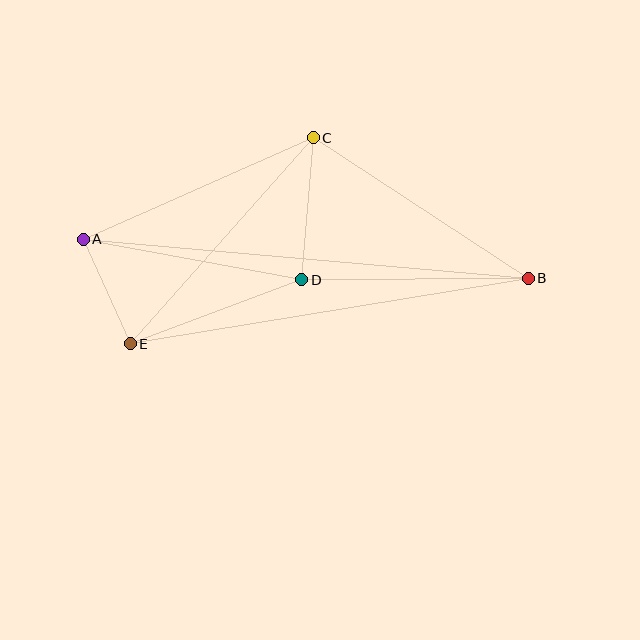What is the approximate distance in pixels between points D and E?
The distance between D and E is approximately 183 pixels.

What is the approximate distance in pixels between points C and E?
The distance between C and E is approximately 275 pixels.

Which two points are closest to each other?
Points A and E are closest to each other.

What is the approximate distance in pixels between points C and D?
The distance between C and D is approximately 142 pixels.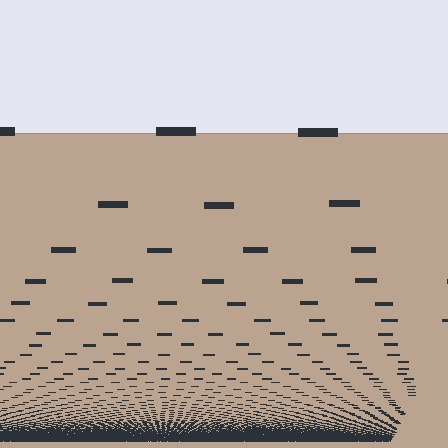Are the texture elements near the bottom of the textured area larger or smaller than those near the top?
Smaller. The gradient is inverted — elements near the bottom are smaller and denser.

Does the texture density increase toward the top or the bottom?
Density increases toward the bottom.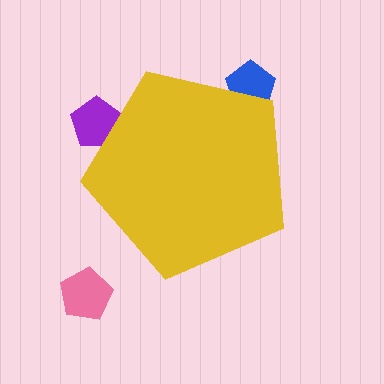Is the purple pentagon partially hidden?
Yes, the purple pentagon is partially hidden behind the yellow pentagon.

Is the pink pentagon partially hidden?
No, the pink pentagon is fully visible.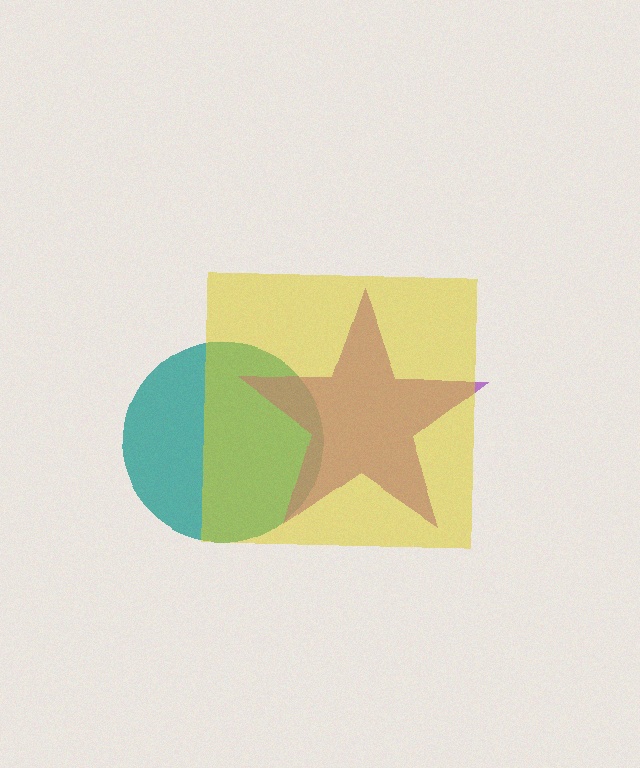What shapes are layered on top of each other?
The layered shapes are: a teal circle, a purple star, a yellow square.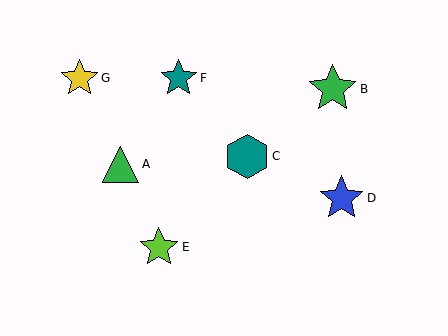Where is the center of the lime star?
The center of the lime star is at (159, 247).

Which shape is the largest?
The green star (labeled B) is the largest.